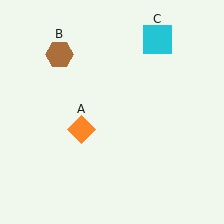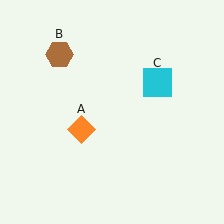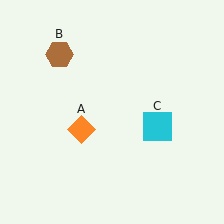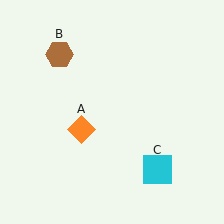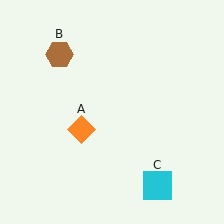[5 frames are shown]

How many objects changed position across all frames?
1 object changed position: cyan square (object C).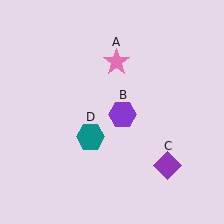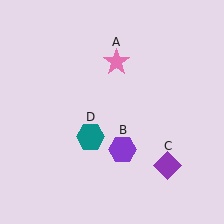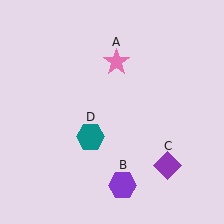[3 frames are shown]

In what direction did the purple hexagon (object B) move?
The purple hexagon (object B) moved down.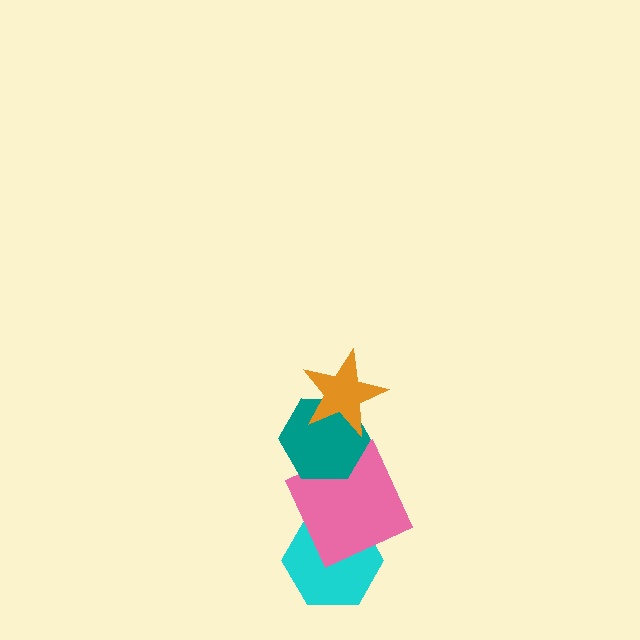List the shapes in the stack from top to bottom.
From top to bottom: the orange star, the teal hexagon, the pink square, the cyan hexagon.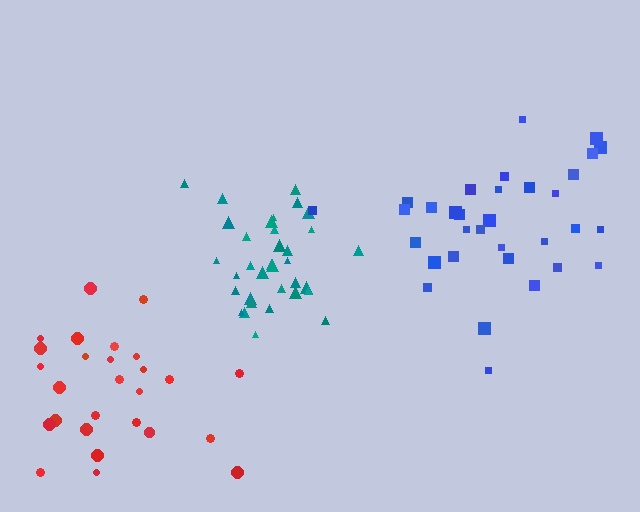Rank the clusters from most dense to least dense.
teal, blue, red.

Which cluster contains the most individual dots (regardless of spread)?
Teal (35).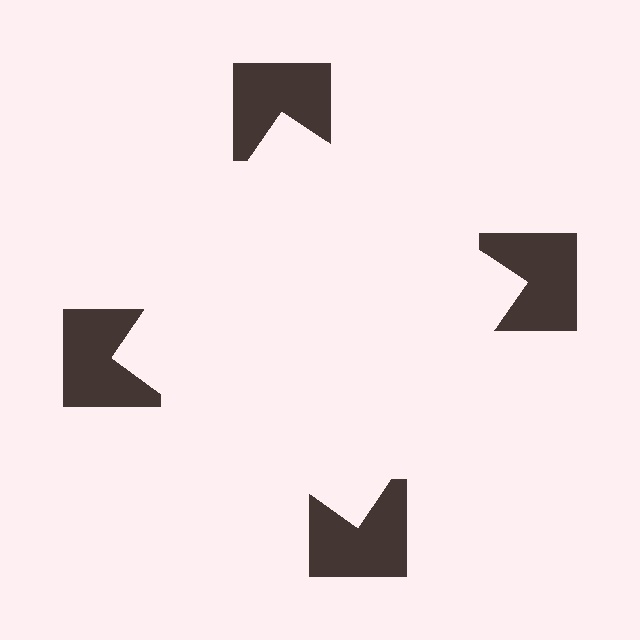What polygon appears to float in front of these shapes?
An illusory square — its edges are inferred from the aligned wedge cuts in the notched squares, not physically drawn.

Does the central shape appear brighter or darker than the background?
It typically appears slightly brighter than the background, even though no actual brightness change is drawn.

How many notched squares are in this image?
There are 4 — one at each vertex of the illusory square.